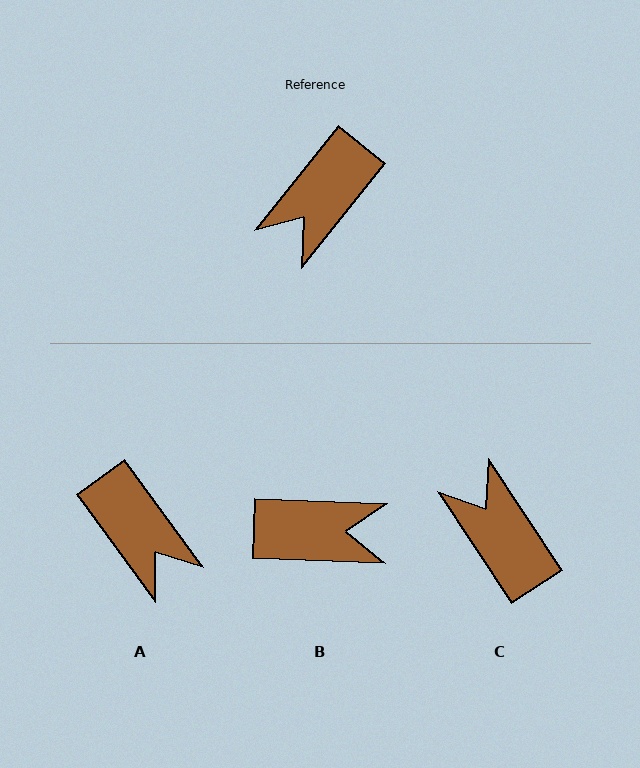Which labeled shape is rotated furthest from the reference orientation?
B, about 127 degrees away.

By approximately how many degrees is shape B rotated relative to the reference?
Approximately 127 degrees counter-clockwise.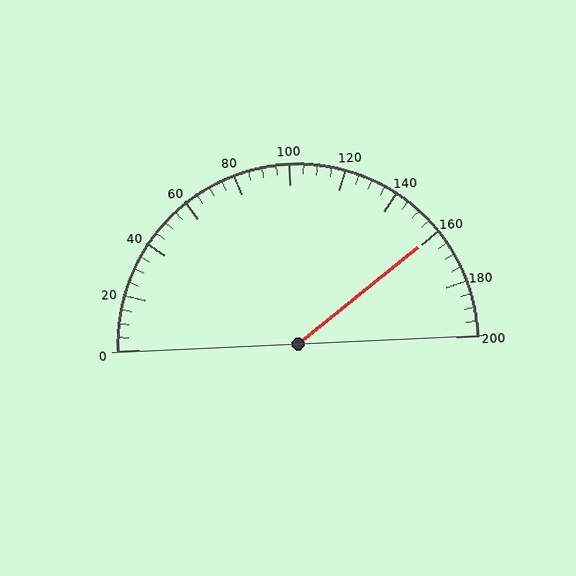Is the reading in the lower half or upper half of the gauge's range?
The reading is in the upper half of the range (0 to 200).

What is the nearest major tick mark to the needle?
The nearest major tick mark is 160.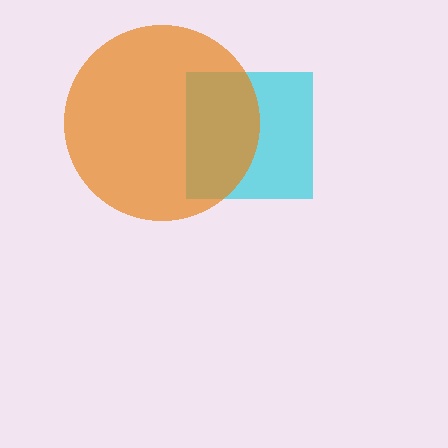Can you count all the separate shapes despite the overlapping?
Yes, there are 2 separate shapes.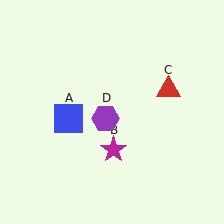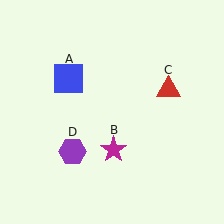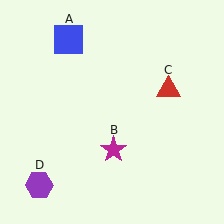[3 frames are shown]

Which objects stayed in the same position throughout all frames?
Magenta star (object B) and red triangle (object C) remained stationary.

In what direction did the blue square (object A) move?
The blue square (object A) moved up.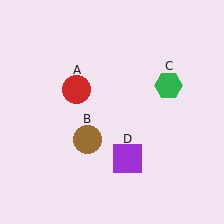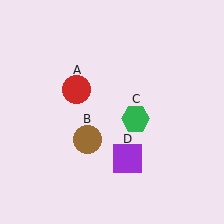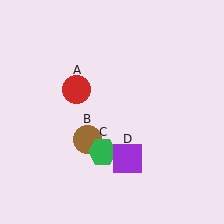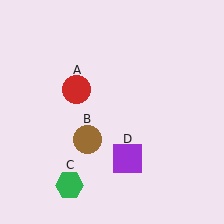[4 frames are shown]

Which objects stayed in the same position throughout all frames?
Red circle (object A) and brown circle (object B) and purple square (object D) remained stationary.